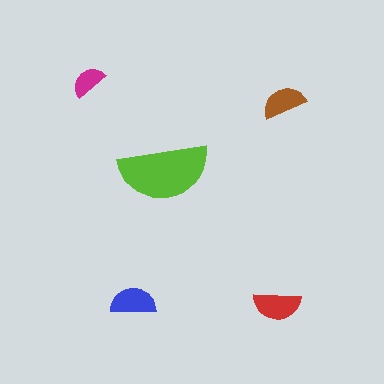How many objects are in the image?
There are 5 objects in the image.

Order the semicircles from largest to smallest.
the lime one, the red one, the blue one, the brown one, the magenta one.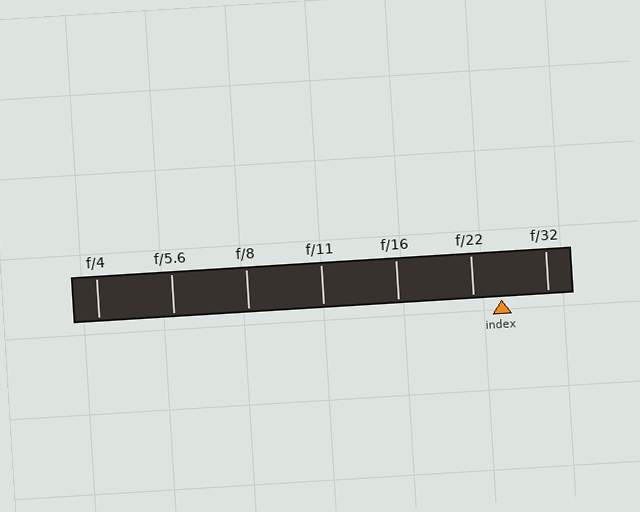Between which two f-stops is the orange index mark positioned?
The index mark is between f/22 and f/32.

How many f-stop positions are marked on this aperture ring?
There are 7 f-stop positions marked.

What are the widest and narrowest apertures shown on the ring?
The widest aperture shown is f/4 and the narrowest is f/32.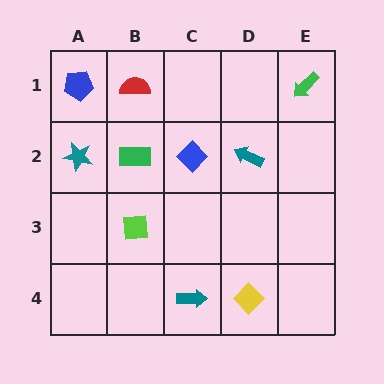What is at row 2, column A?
A teal star.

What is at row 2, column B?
A green rectangle.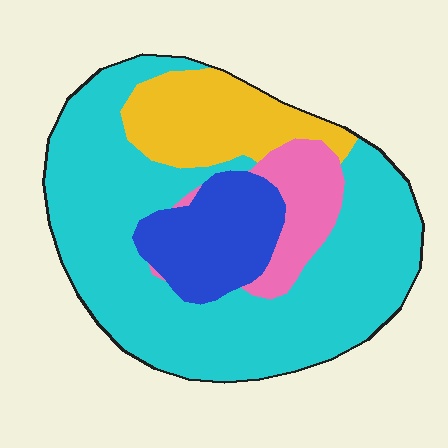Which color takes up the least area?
Pink, at roughly 10%.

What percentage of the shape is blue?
Blue takes up about one eighth (1/8) of the shape.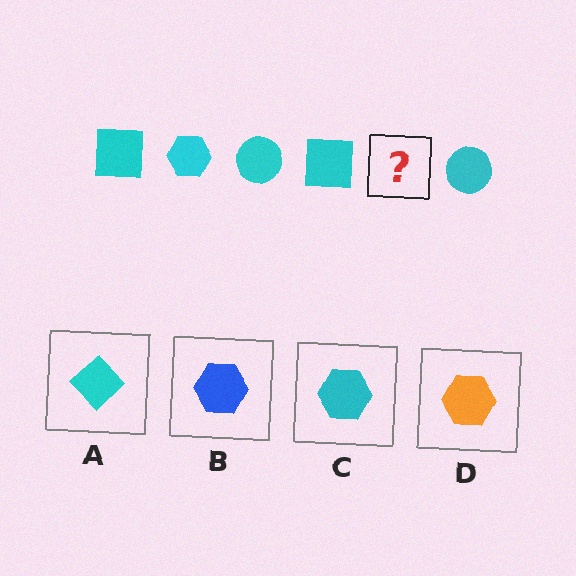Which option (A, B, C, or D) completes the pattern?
C.